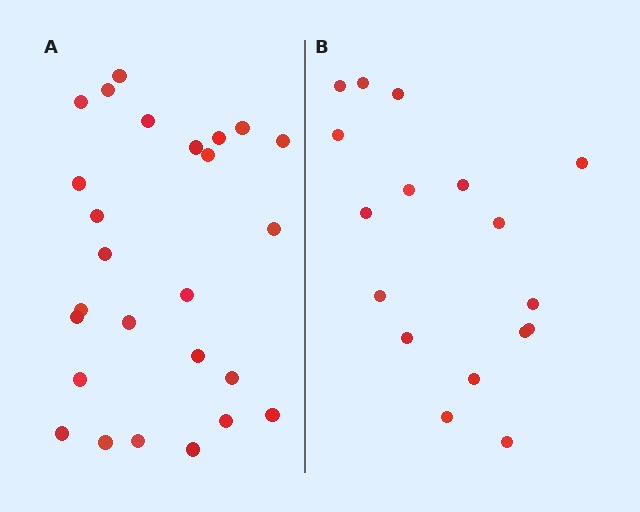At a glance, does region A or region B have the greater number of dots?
Region A (the left region) has more dots.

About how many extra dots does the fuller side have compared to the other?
Region A has roughly 8 or so more dots than region B.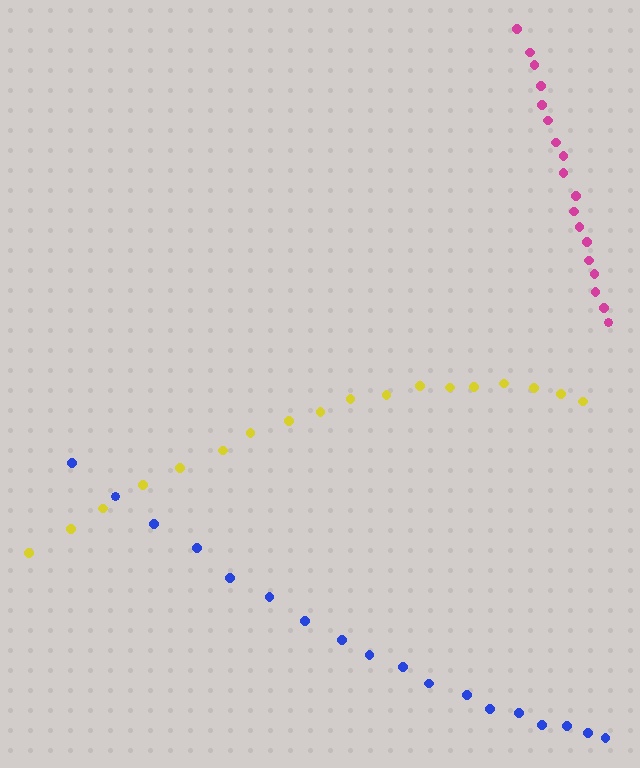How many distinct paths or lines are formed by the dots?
There are 3 distinct paths.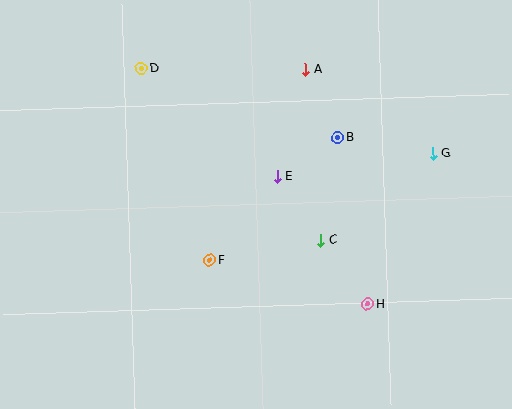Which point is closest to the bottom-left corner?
Point F is closest to the bottom-left corner.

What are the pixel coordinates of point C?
Point C is at (321, 240).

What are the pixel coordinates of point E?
Point E is at (278, 176).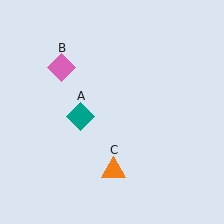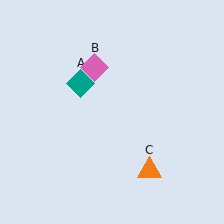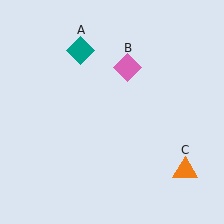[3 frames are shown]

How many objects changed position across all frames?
3 objects changed position: teal diamond (object A), pink diamond (object B), orange triangle (object C).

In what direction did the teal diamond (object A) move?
The teal diamond (object A) moved up.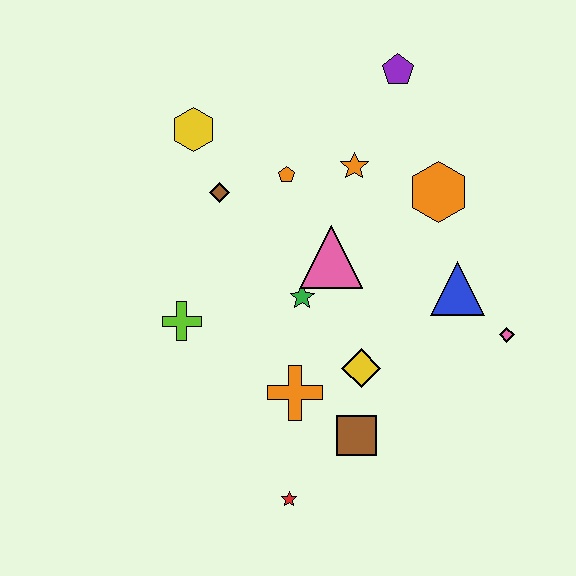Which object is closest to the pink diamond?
The blue triangle is closest to the pink diamond.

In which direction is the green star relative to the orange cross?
The green star is above the orange cross.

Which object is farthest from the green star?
The purple pentagon is farthest from the green star.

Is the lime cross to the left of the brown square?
Yes